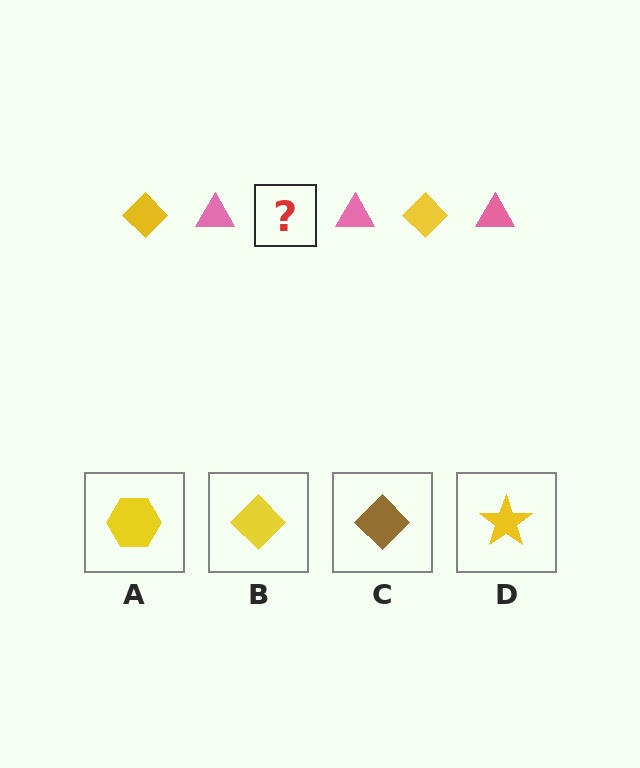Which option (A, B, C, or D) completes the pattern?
B.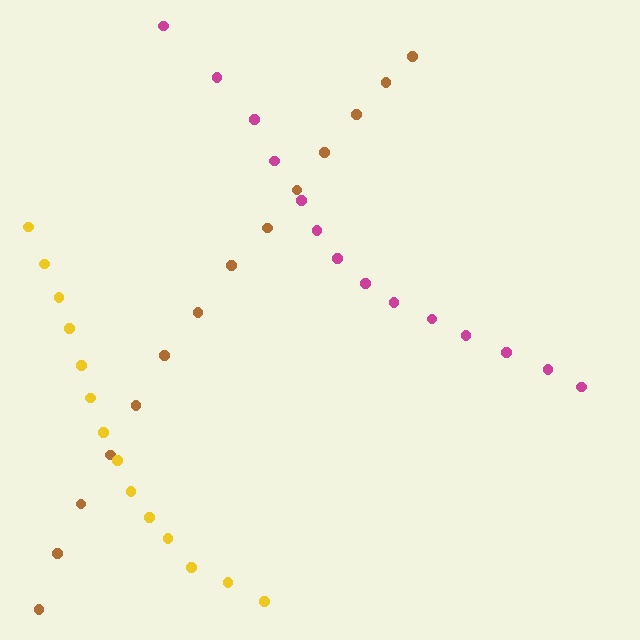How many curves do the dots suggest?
There are 3 distinct paths.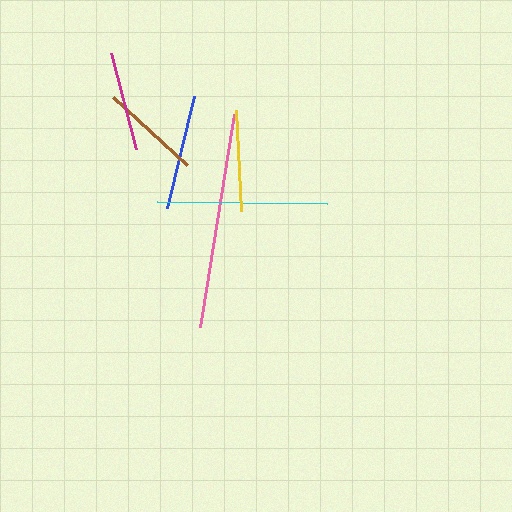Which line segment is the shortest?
The magenta line is the shortest at approximately 99 pixels.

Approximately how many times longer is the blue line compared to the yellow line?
The blue line is approximately 1.1 times the length of the yellow line.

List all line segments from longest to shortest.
From longest to shortest: pink, cyan, blue, yellow, brown, magenta.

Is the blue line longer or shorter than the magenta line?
The blue line is longer than the magenta line.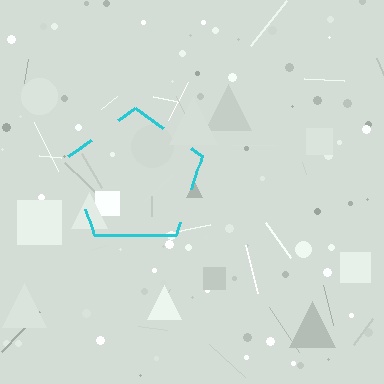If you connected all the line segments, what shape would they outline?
They would outline a pentagon.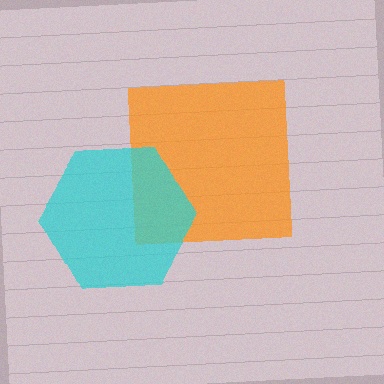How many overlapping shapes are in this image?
There are 2 overlapping shapes in the image.